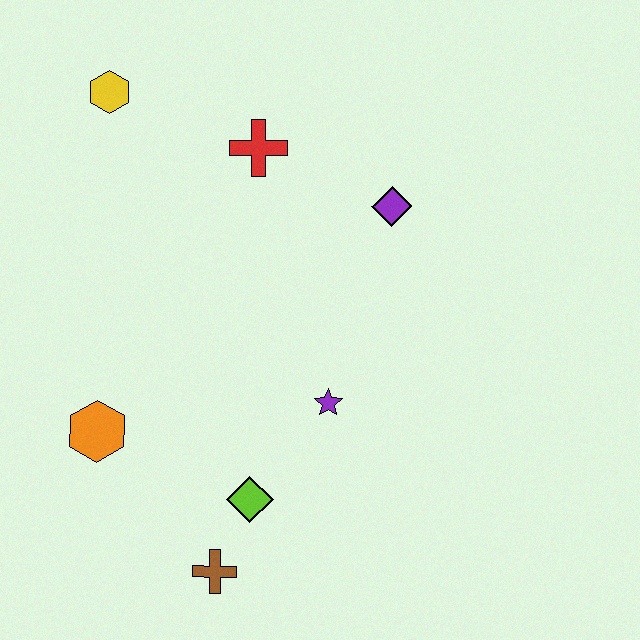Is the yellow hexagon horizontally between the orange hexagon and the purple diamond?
Yes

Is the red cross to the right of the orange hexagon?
Yes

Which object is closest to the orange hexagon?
The lime diamond is closest to the orange hexagon.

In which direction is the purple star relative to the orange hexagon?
The purple star is to the right of the orange hexagon.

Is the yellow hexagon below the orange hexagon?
No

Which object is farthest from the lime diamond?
The yellow hexagon is farthest from the lime diamond.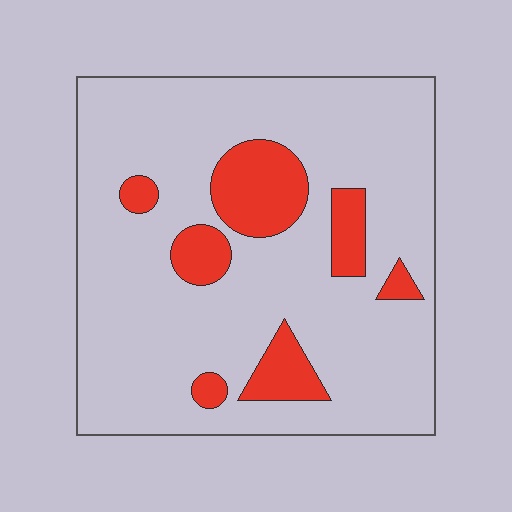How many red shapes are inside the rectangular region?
7.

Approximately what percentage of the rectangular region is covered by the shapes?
Approximately 15%.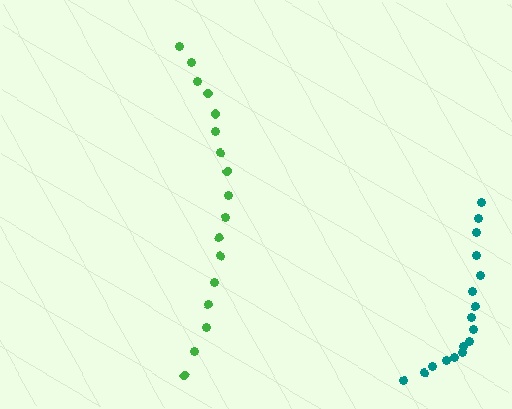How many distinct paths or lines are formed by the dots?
There are 2 distinct paths.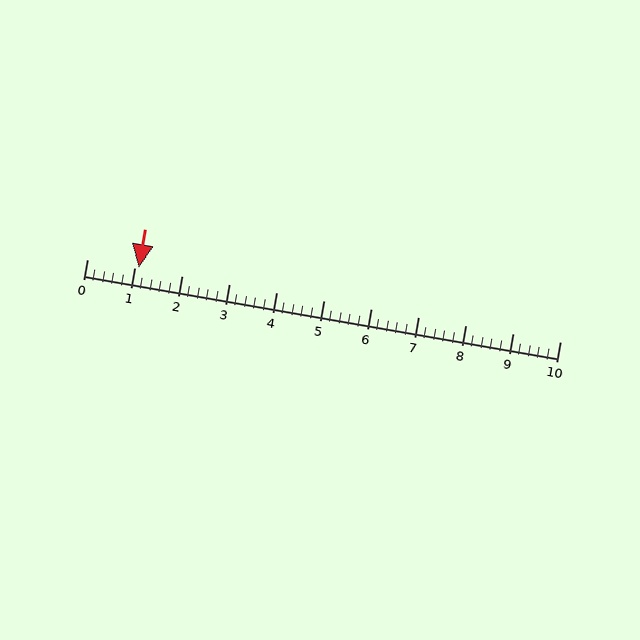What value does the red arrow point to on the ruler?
The red arrow points to approximately 1.1.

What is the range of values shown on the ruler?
The ruler shows values from 0 to 10.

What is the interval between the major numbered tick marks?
The major tick marks are spaced 1 units apart.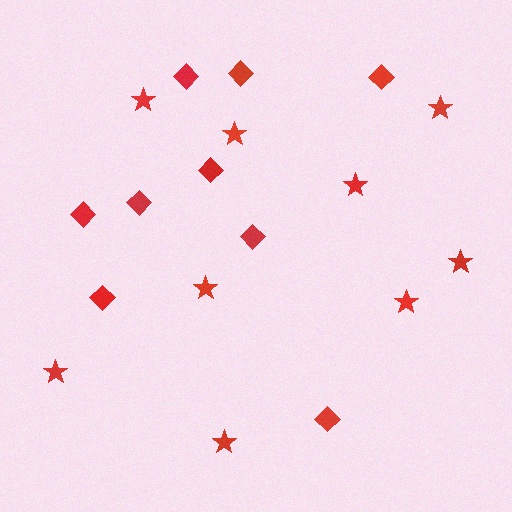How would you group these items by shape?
There are 2 groups: one group of diamonds (9) and one group of stars (9).